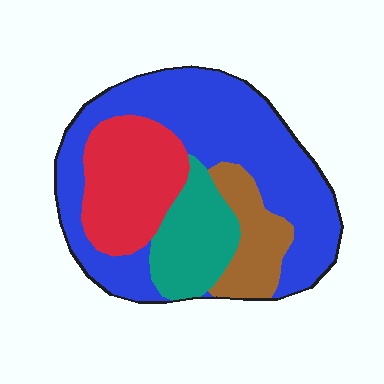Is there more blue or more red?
Blue.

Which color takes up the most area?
Blue, at roughly 50%.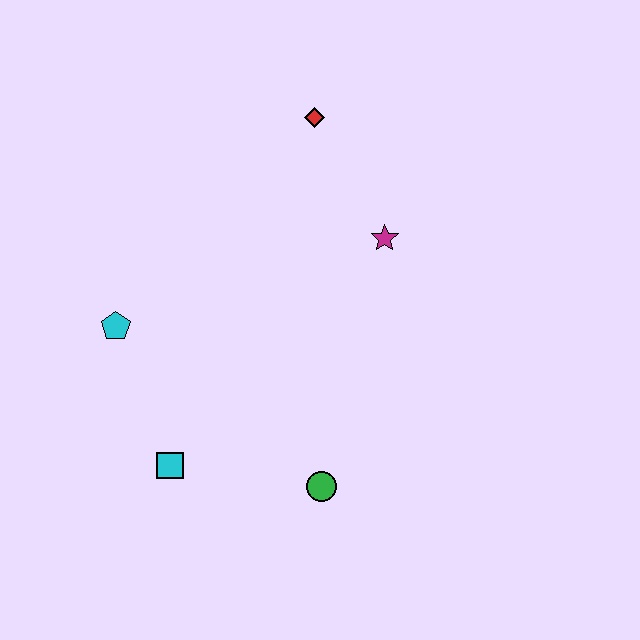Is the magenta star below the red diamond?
Yes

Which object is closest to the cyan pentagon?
The cyan square is closest to the cyan pentagon.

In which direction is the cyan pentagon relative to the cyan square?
The cyan pentagon is above the cyan square.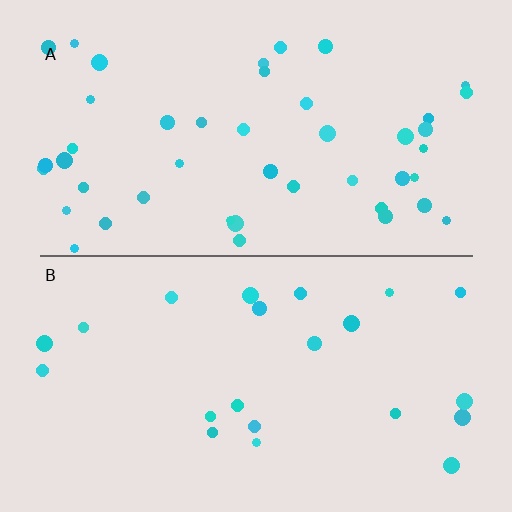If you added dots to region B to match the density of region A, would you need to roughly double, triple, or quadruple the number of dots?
Approximately double.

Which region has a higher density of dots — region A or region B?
A (the top).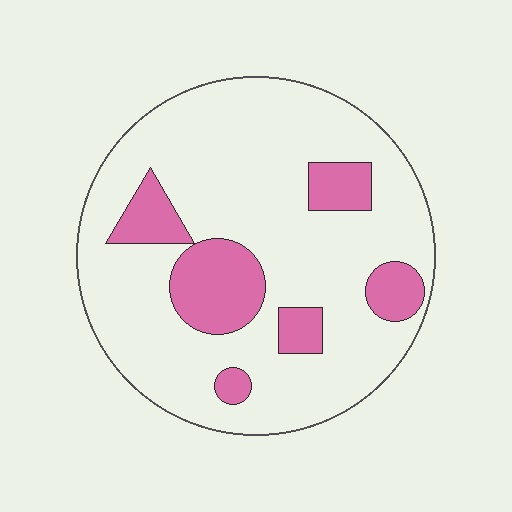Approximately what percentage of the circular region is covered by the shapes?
Approximately 20%.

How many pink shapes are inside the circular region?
6.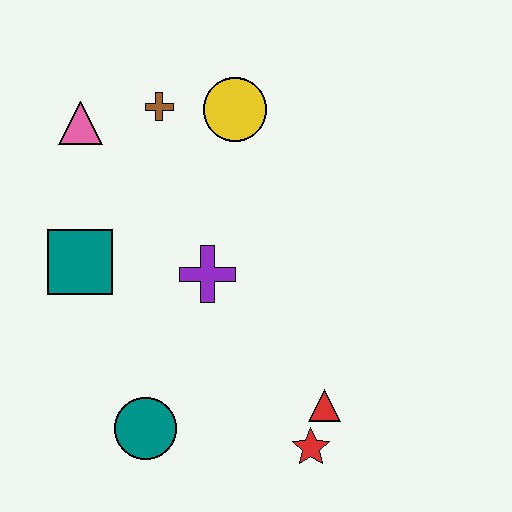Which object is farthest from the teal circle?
The yellow circle is farthest from the teal circle.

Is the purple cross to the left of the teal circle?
No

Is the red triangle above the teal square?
No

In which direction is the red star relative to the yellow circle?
The red star is below the yellow circle.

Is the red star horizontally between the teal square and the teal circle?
No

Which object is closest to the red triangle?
The red star is closest to the red triangle.